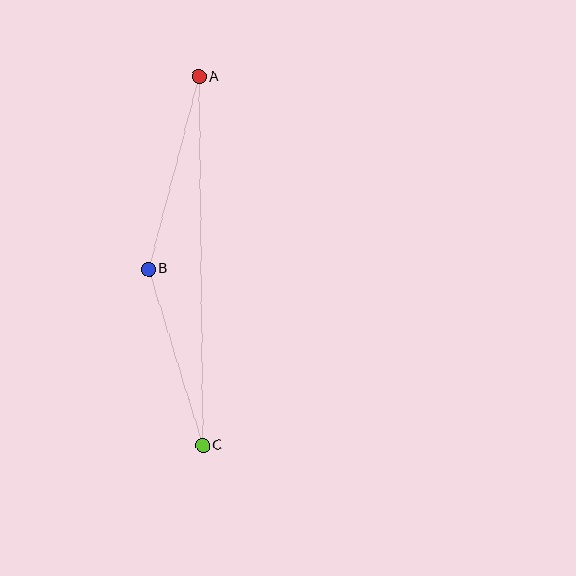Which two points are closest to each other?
Points B and C are closest to each other.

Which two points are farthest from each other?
Points A and C are farthest from each other.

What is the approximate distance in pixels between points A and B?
The distance between A and B is approximately 199 pixels.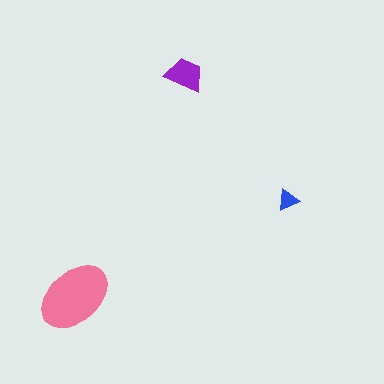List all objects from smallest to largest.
The blue triangle, the purple trapezoid, the pink ellipse.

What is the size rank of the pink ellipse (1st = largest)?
1st.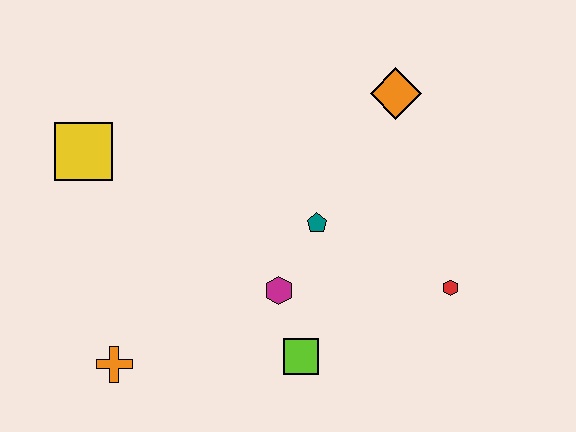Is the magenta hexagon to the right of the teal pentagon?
No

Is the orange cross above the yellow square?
No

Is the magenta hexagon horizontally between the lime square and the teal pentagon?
No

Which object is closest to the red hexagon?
The teal pentagon is closest to the red hexagon.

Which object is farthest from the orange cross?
The orange diamond is farthest from the orange cross.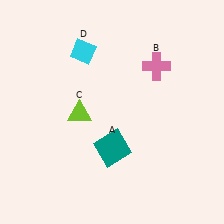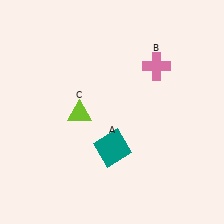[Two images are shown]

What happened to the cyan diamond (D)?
The cyan diamond (D) was removed in Image 2. It was in the top-left area of Image 1.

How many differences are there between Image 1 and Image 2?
There is 1 difference between the two images.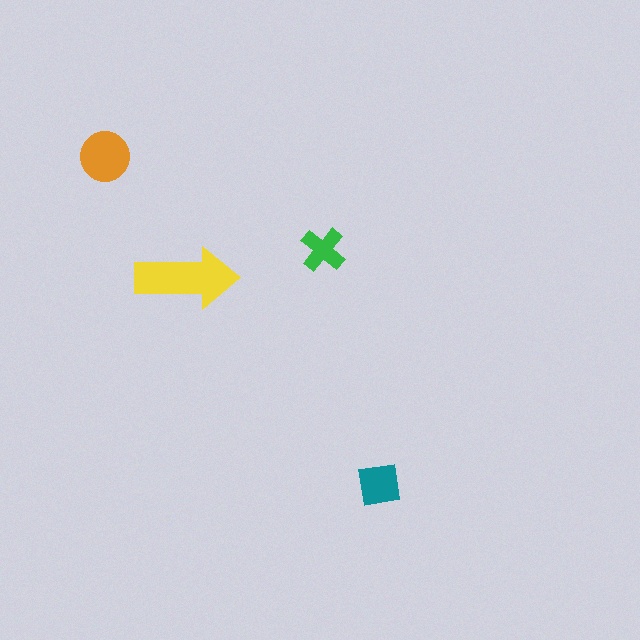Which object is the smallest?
The green cross.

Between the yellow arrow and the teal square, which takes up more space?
The yellow arrow.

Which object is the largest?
The yellow arrow.